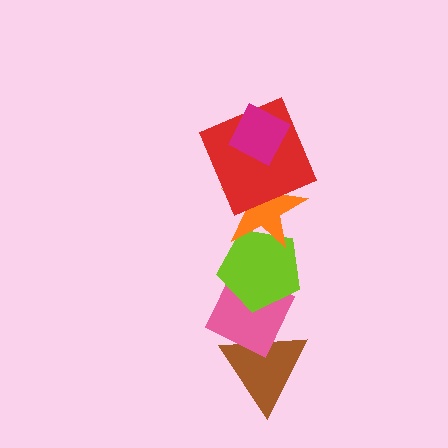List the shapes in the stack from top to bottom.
From top to bottom: the magenta diamond, the red square, the orange star, the lime pentagon, the pink diamond, the brown triangle.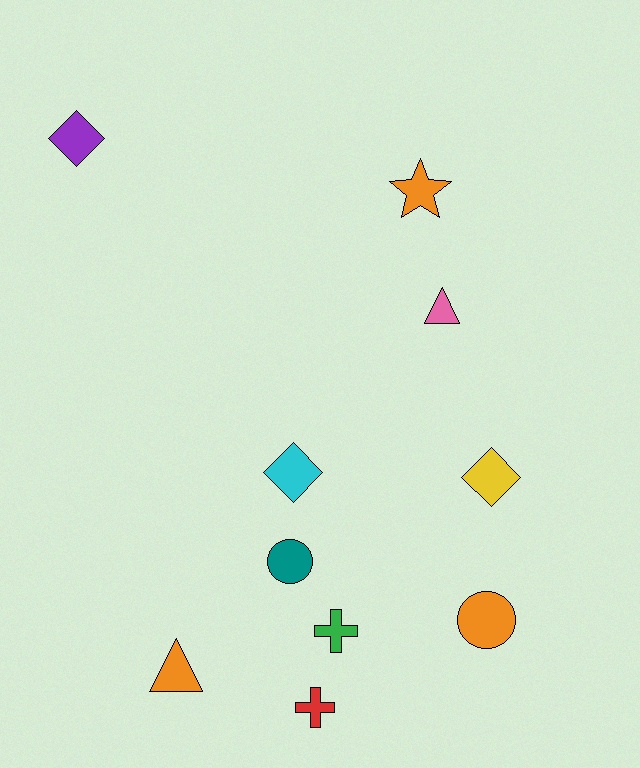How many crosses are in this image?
There are 2 crosses.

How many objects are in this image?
There are 10 objects.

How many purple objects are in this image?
There is 1 purple object.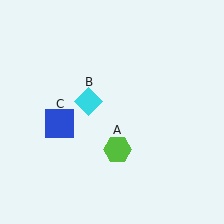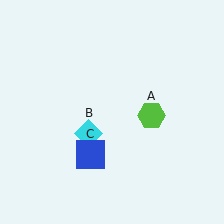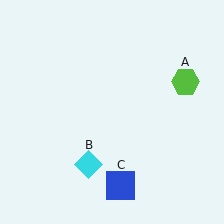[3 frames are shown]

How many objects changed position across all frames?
3 objects changed position: lime hexagon (object A), cyan diamond (object B), blue square (object C).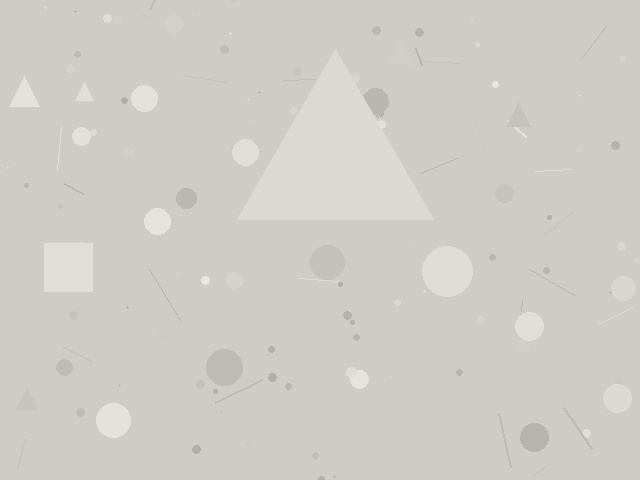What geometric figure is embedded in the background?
A triangle is embedded in the background.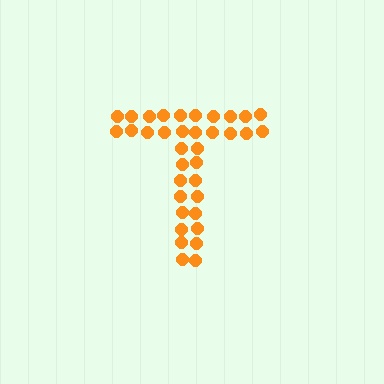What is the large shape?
The large shape is the letter T.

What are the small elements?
The small elements are circles.